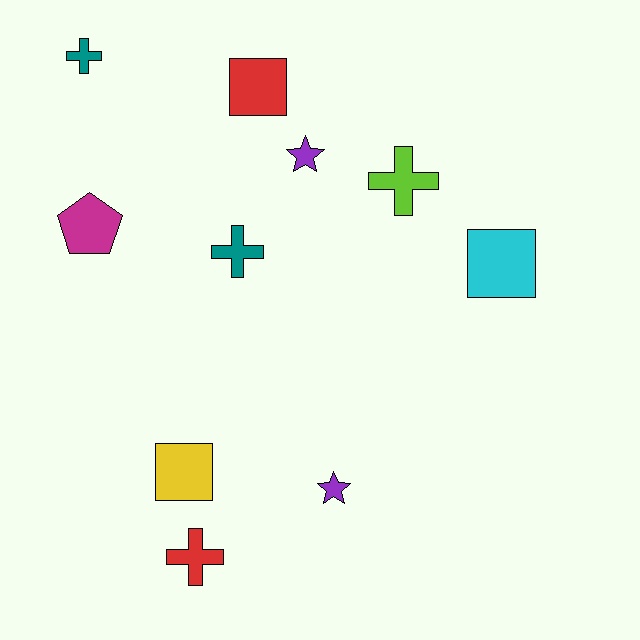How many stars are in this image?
There are 2 stars.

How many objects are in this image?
There are 10 objects.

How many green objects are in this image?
There are no green objects.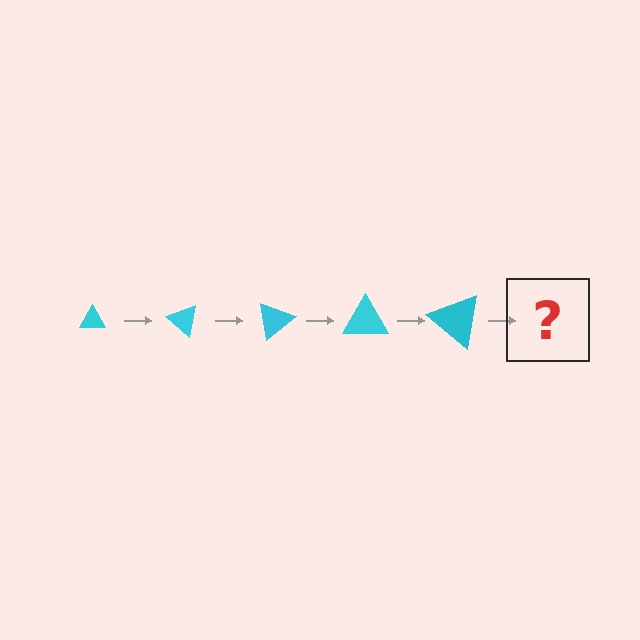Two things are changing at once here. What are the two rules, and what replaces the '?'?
The two rules are that the triangle grows larger each step and it rotates 40 degrees each step. The '?' should be a triangle, larger than the previous one and rotated 200 degrees from the start.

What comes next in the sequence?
The next element should be a triangle, larger than the previous one and rotated 200 degrees from the start.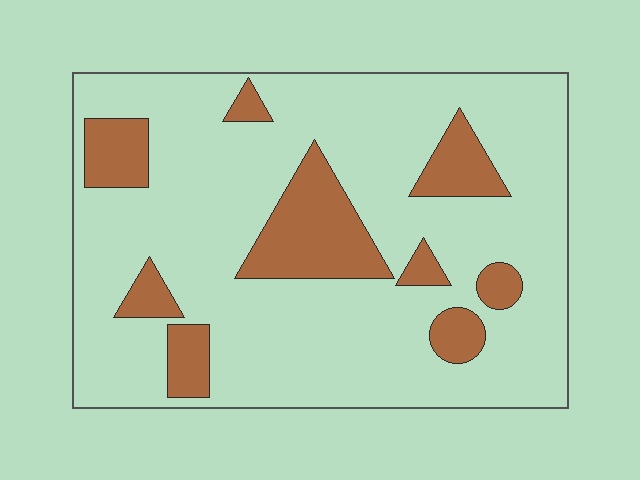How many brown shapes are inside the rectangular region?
9.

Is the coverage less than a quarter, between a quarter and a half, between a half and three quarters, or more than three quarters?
Less than a quarter.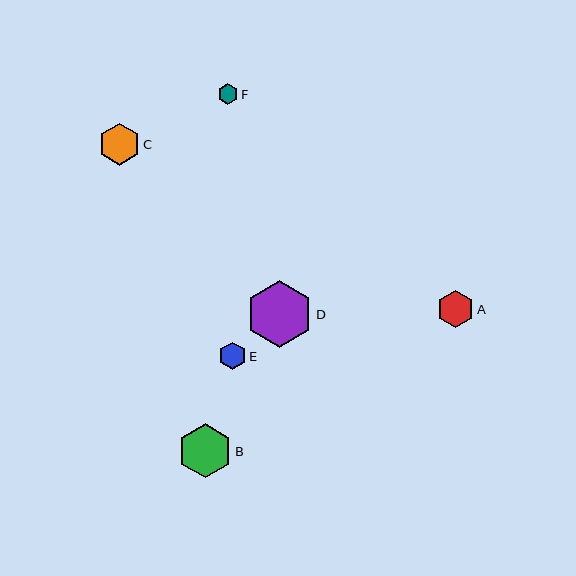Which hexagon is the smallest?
Hexagon F is the smallest with a size of approximately 20 pixels.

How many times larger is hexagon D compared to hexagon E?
Hexagon D is approximately 2.4 times the size of hexagon E.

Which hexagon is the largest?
Hexagon D is the largest with a size of approximately 66 pixels.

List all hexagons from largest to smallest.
From largest to smallest: D, B, C, A, E, F.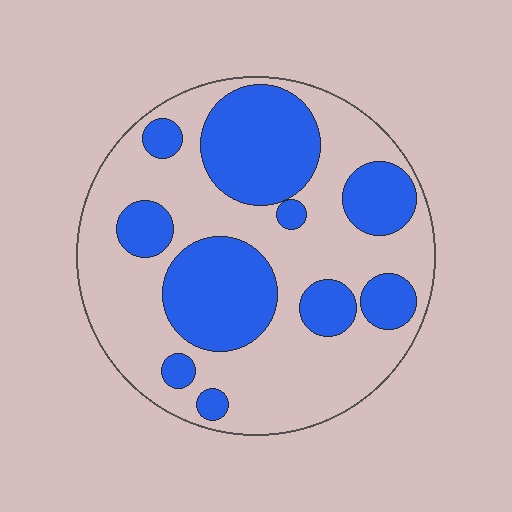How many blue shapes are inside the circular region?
10.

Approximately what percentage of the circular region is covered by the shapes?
Approximately 40%.